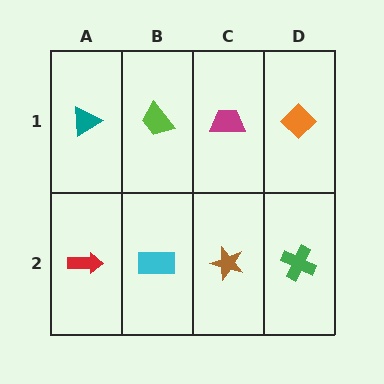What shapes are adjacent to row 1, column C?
A brown star (row 2, column C), a lime trapezoid (row 1, column B), an orange diamond (row 1, column D).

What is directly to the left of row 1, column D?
A magenta trapezoid.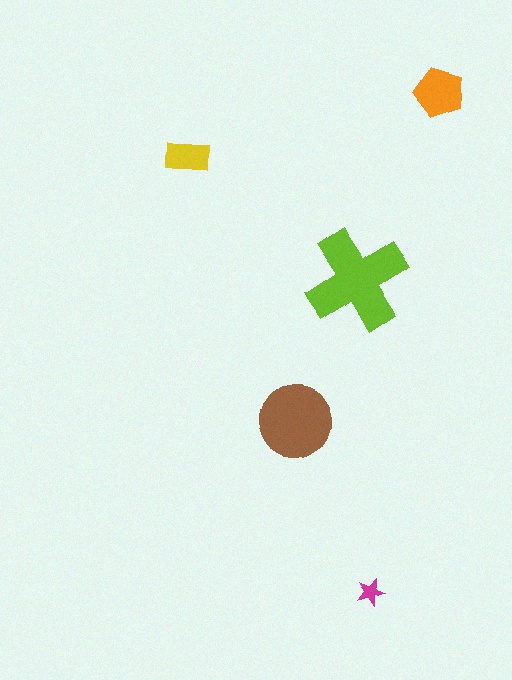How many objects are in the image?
There are 5 objects in the image.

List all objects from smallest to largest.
The magenta star, the yellow rectangle, the orange pentagon, the brown circle, the lime cross.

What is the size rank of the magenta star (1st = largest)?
5th.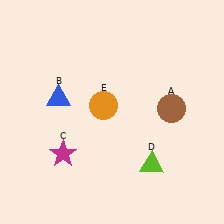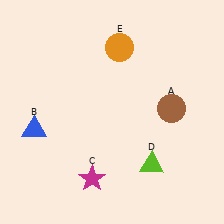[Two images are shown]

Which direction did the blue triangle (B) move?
The blue triangle (B) moved down.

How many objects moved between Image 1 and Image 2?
3 objects moved between the two images.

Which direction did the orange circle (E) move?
The orange circle (E) moved up.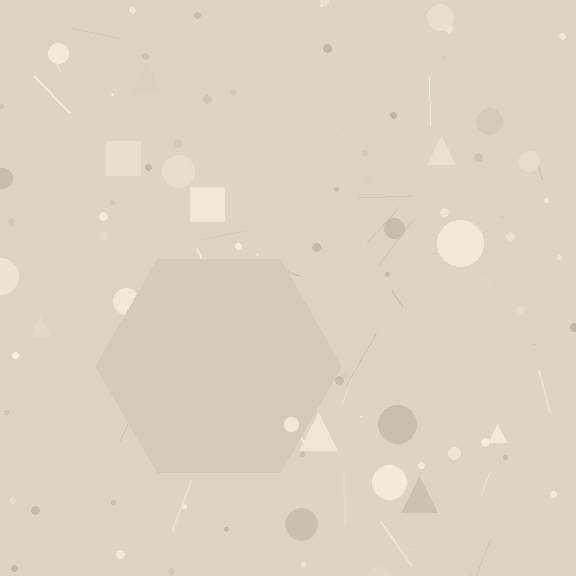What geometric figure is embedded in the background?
A hexagon is embedded in the background.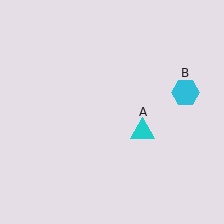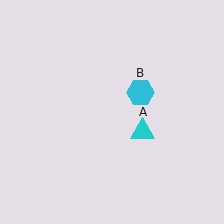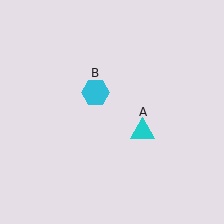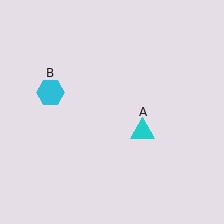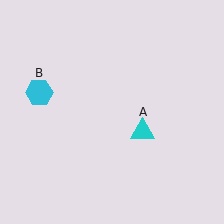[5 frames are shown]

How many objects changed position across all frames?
1 object changed position: cyan hexagon (object B).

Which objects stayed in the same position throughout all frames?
Cyan triangle (object A) remained stationary.